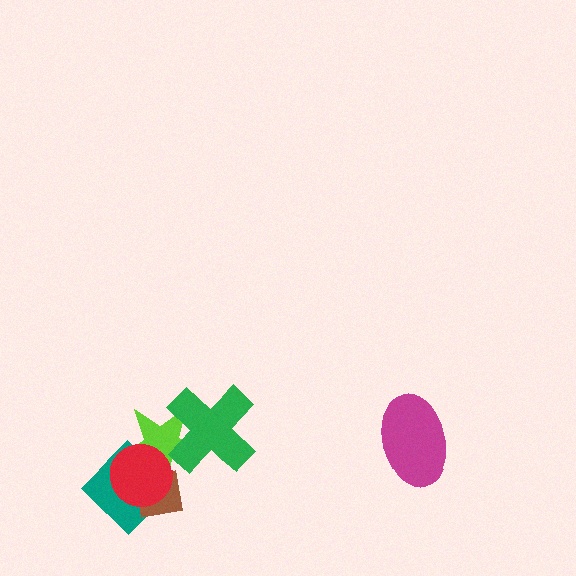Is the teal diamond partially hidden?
Yes, it is partially covered by another shape.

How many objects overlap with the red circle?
3 objects overlap with the red circle.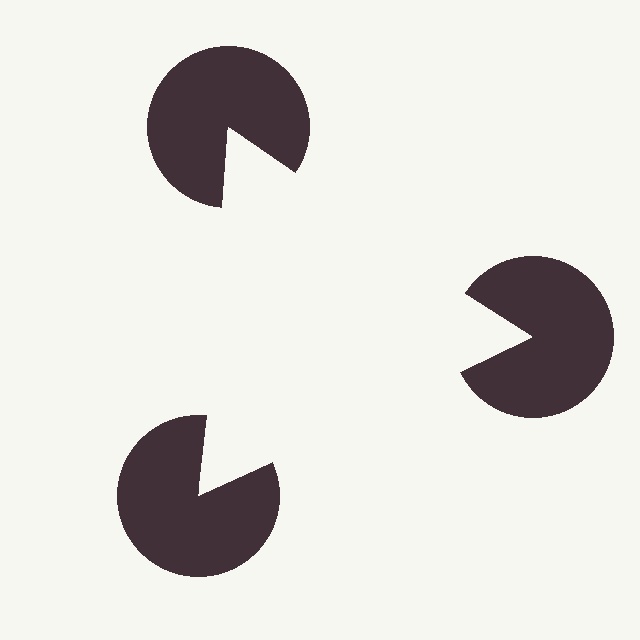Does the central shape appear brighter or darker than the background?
It typically appears slightly brighter than the background, even though no actual brightness change is drawn.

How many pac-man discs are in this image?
There are 3 — one at each vertex of the illusory triangle.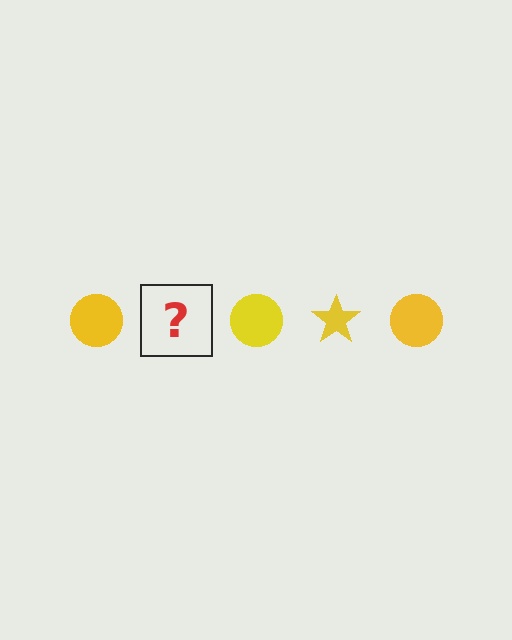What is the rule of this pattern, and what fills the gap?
The rule is that the pattern cycles through circle, star shapes in yellow. The gap should be filled with a yellow star.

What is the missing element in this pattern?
The missing element is a yellow star.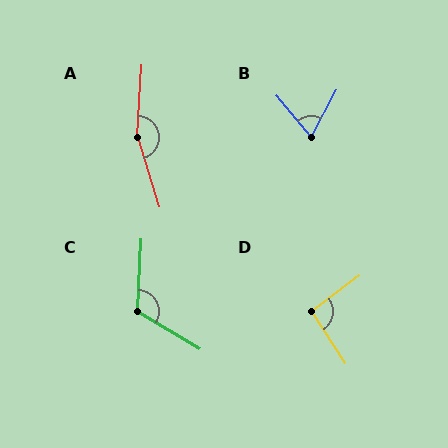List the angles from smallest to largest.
B (67°), D (94°), C (118°), A (159°).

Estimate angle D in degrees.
Approximately 94 degrees.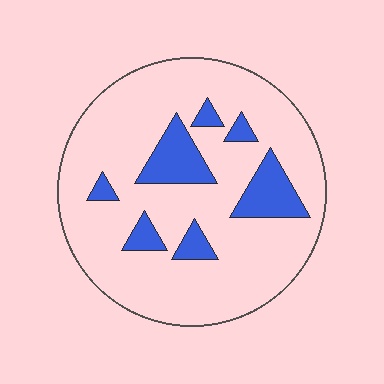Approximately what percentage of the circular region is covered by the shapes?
Approximately 15%.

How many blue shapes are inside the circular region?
7.